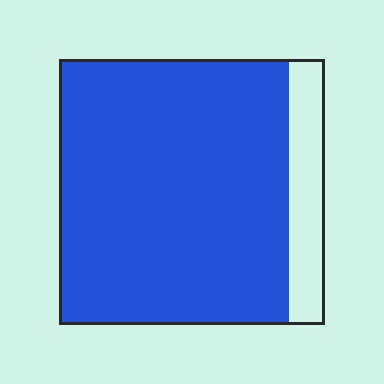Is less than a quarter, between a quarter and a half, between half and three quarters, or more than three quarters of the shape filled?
More than three quarters.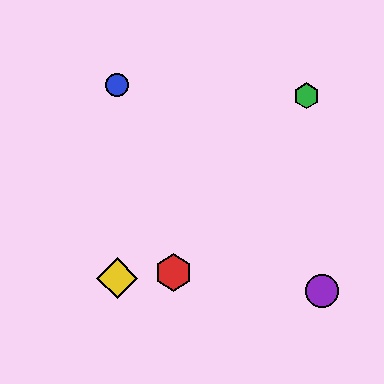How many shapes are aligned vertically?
2 shapes (the blue circle, the yellow diamond) are aligned vertically.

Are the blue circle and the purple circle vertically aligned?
No, the blue circle is at x≈117 and the purple circle is at x≈322.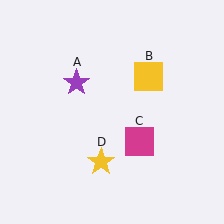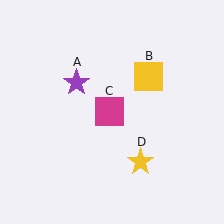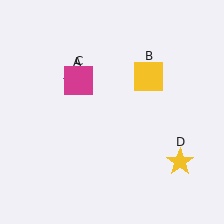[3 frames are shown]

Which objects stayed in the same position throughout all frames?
Purple star (object A) and yellow square (object B) remained stationary.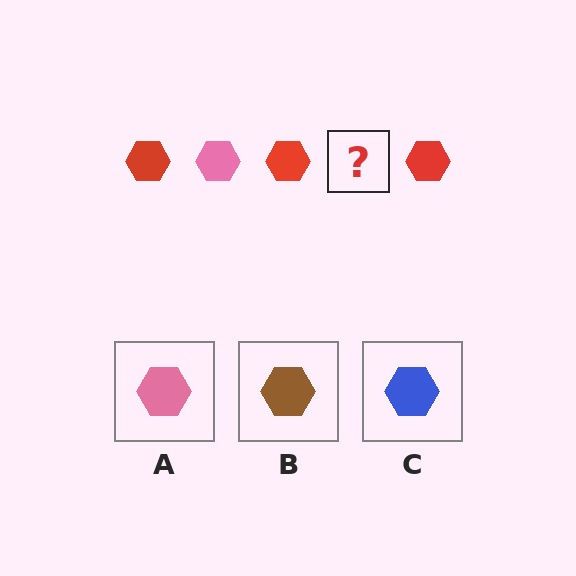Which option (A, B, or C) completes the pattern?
A.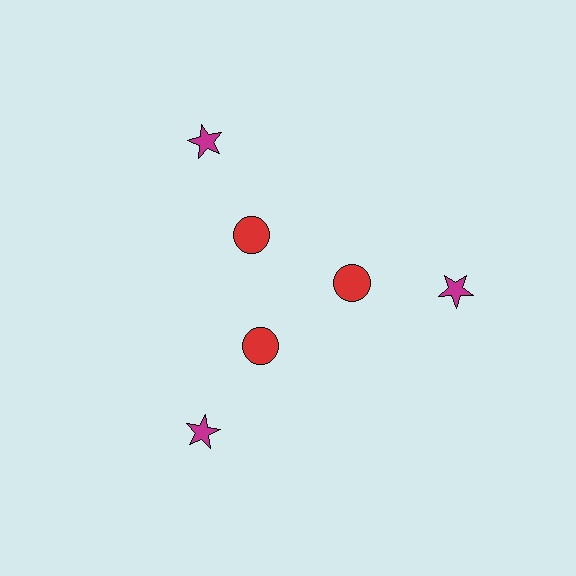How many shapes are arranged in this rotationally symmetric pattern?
There are 6 shapes, arranged in 3 groups of 2.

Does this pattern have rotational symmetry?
Yes, this pattern has 3-fold rotational symmetry. It looks the same after rotating 120 degrees around the center.